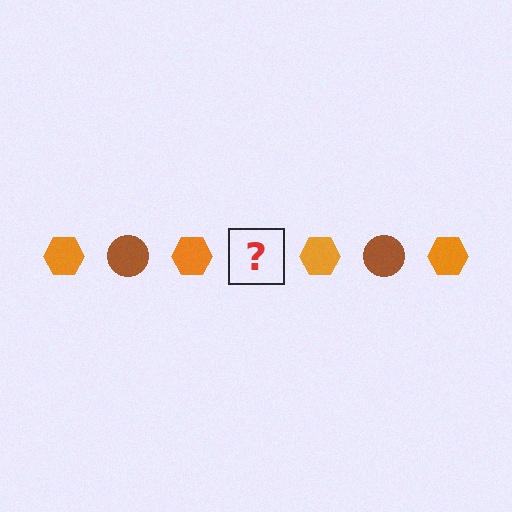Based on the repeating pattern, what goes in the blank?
The blank should be a brown circle.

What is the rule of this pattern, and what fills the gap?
The rule is that the pattern alternates between orange hexagon and brown circle. The gap should be filled with a brown circle.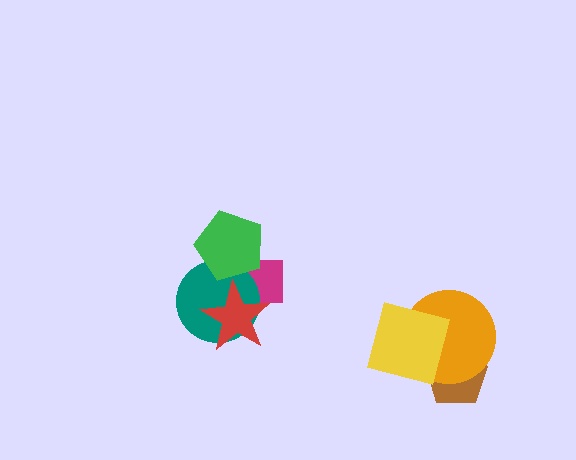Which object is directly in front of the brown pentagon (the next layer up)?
The orange circle is directly in front of the brown pentagon.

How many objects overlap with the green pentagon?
2 objects overlap with the green pentagon.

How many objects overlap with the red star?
2 objects overlap with the red star.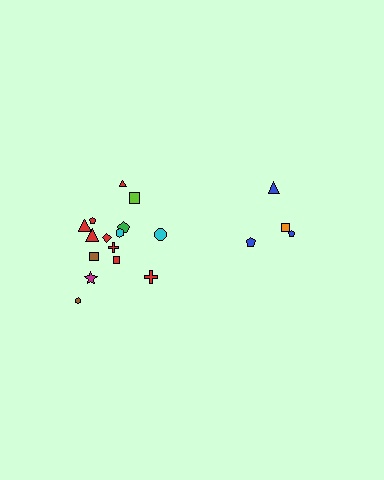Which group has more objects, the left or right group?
The left group.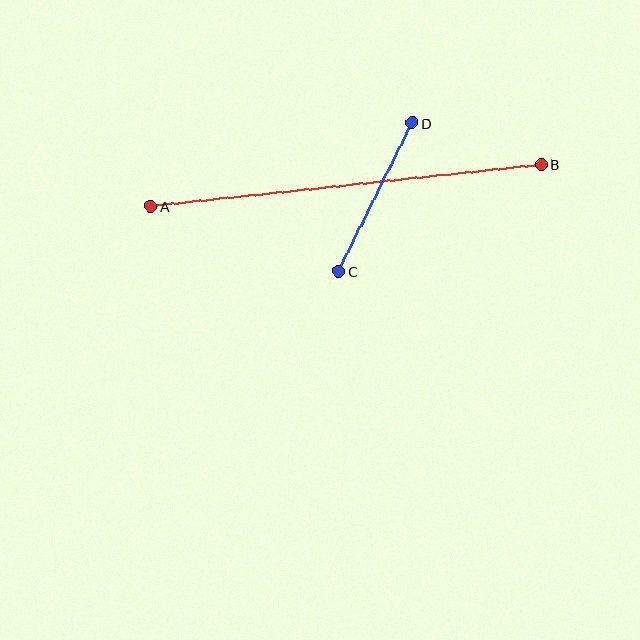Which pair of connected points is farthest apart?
Points A and B are farthest apart.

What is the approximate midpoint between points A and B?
The midpoint is at approximately (346, 185) pixels.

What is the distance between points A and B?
The distance is approximately 393 pixels.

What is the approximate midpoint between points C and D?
The midpoint is at approximately (375, 197) pixels.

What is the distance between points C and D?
The distance is approximately 165 pixels.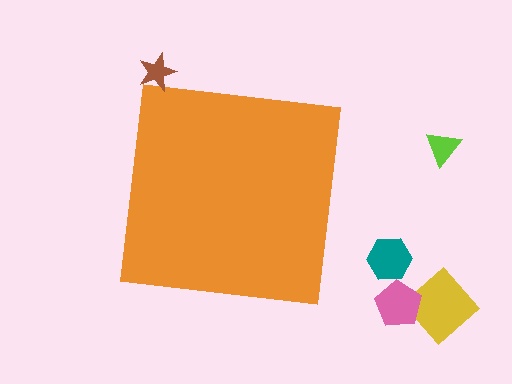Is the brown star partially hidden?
No, the brown star is fully visible.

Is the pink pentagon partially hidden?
No, the pink pentagon is fully visible.